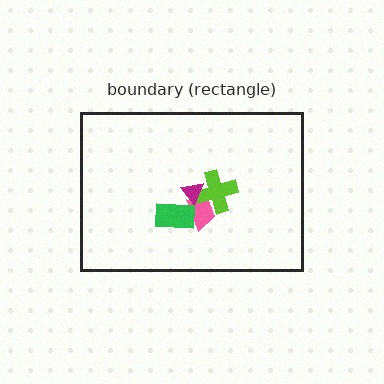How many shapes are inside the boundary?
4 inside, 0 outside.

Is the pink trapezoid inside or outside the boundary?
Inside.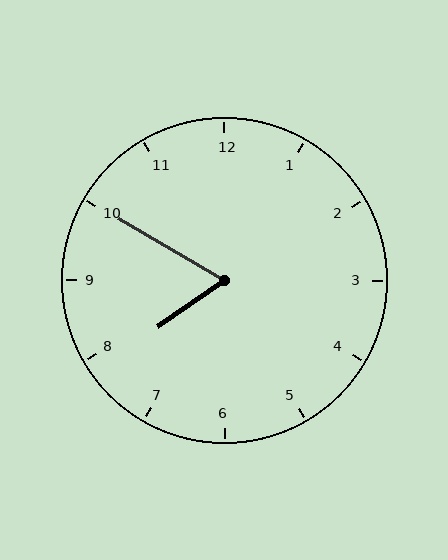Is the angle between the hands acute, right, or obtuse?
It is acute.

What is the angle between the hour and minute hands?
Approximately 65 degrees.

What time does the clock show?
7:50.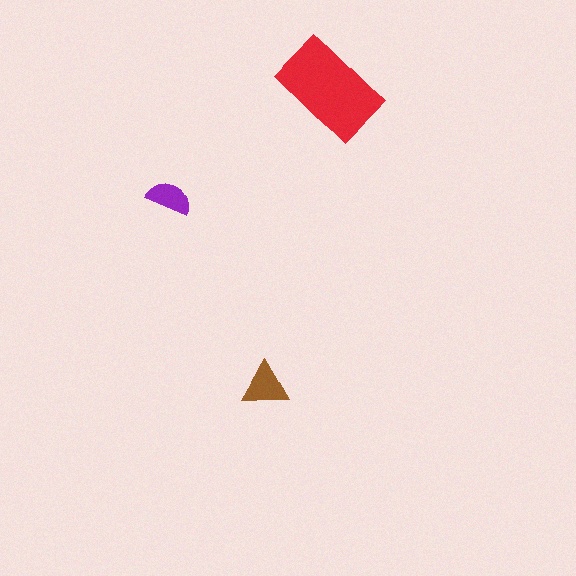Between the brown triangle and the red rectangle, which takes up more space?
The red rectangle.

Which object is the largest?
The red rectangle.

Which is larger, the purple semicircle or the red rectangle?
The red rectangle.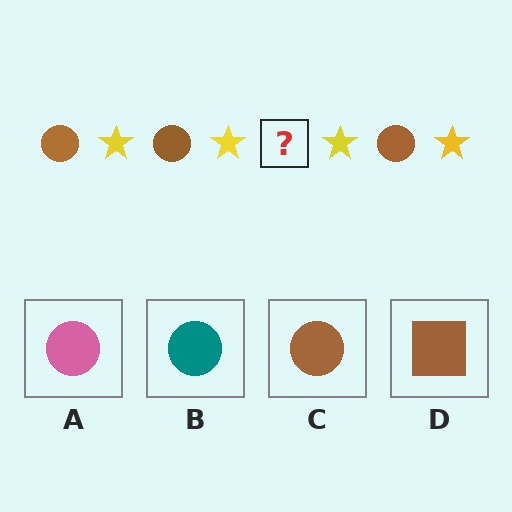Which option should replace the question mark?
Option C.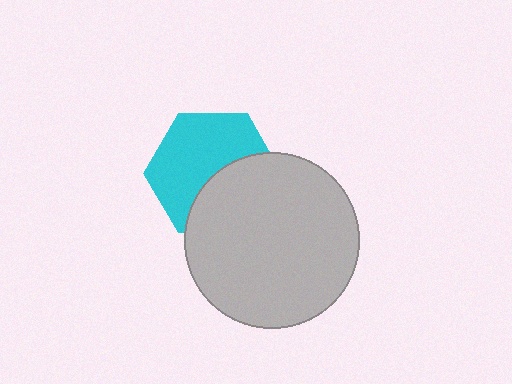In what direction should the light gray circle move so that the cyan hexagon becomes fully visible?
The light gray circle should move down. That is the shortest direction to clear the overlap and leave the cyan hexagon fully visible.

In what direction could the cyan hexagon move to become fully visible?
The cyan hexagon could move up. That would shift it out from behind the light gray circle entirely.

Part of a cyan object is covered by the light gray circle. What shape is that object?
It is a hexagon.